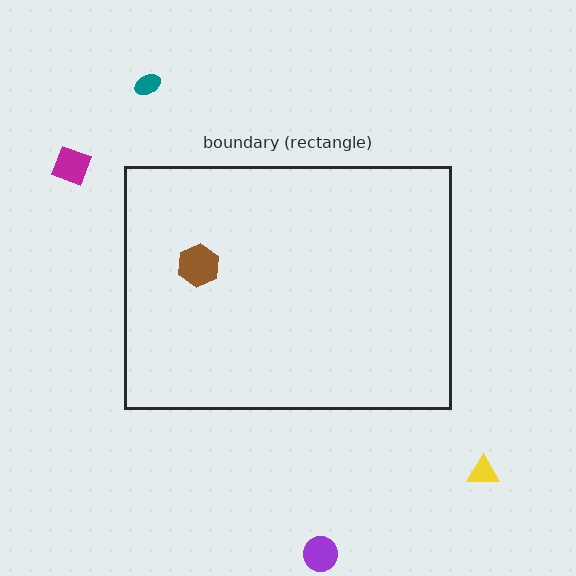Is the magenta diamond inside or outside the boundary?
Outside.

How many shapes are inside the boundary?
1 inside, 4 outside.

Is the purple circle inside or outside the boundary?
Outside.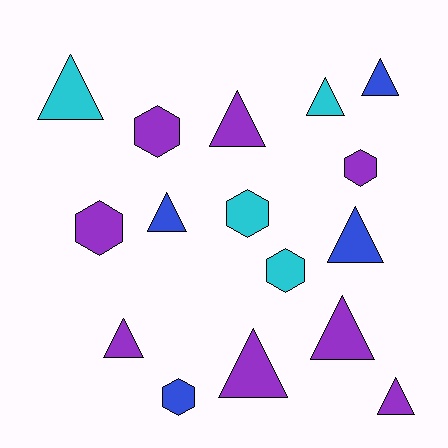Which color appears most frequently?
Purple, with 8 objects.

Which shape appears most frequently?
Triangle, with 10 objects.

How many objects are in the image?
There are 16 objects.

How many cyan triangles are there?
There are 2 cyan triangles.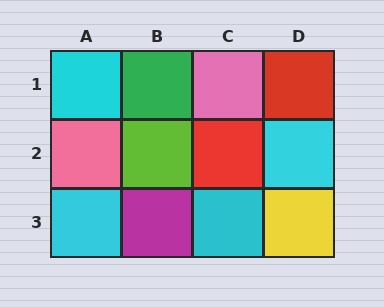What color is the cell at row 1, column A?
Cyan.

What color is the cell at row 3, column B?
Magenta.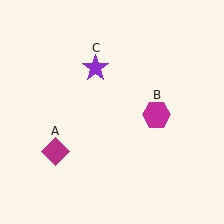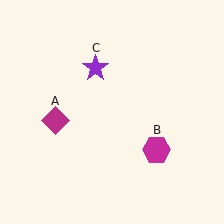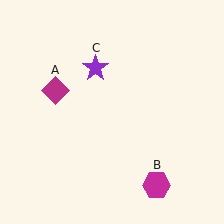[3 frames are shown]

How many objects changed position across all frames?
2 objects changed position: magenta diamond (object A), magenta hexagon (object B).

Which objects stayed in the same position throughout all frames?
Purple star (object C) remained stationary.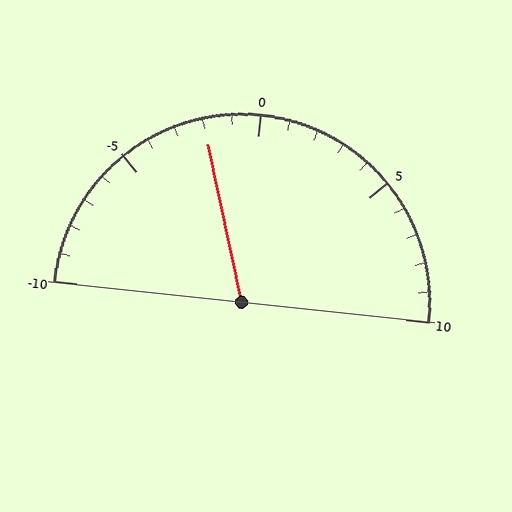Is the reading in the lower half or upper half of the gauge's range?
The reading is in the lower half of the range (-10 to 10).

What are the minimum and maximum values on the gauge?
The gauge ranges from -10 to 10.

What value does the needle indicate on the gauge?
The needle indicates approximately -2.